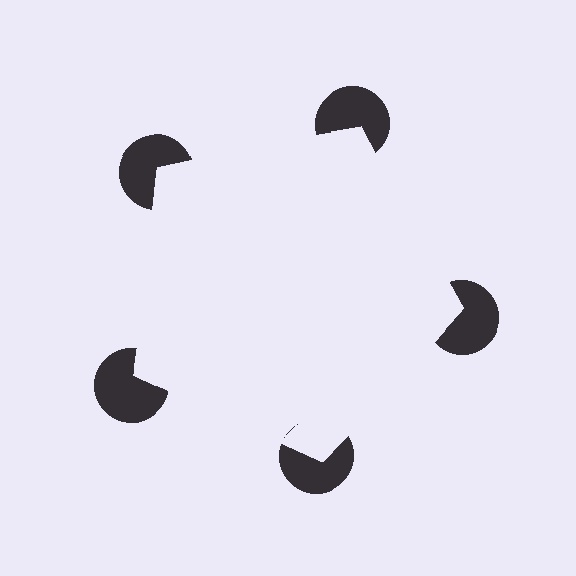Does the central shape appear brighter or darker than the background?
It typically appears slightly brighter than the background, even though no actual brightness change is drawn.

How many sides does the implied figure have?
5 sides.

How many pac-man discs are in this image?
There are 5 — one at each vertex of the illusory pentagon.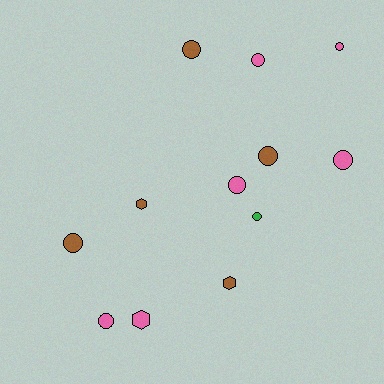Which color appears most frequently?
Pink, with 6 objects.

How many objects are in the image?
There are 12 objects.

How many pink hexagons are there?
There is 1 pink hexagon.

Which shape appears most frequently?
Circle, with 9 objects.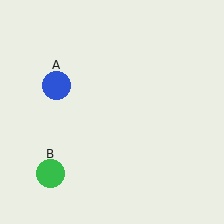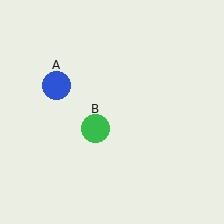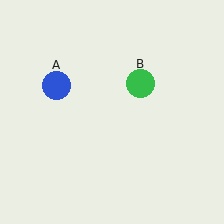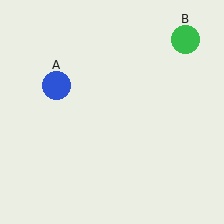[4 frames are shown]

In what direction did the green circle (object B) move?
The green circle (object B) moved up and to the right.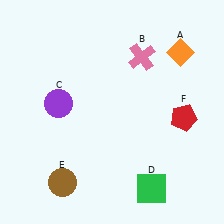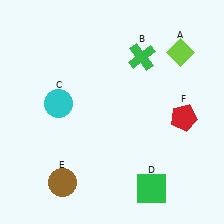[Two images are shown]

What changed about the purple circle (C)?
In Image 1, C is purple. In Image 2, it changed to cyan.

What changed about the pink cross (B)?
In Image 1, B is pink. In Image 2, it changed to green.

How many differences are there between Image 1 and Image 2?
There are 3 differences between the two images.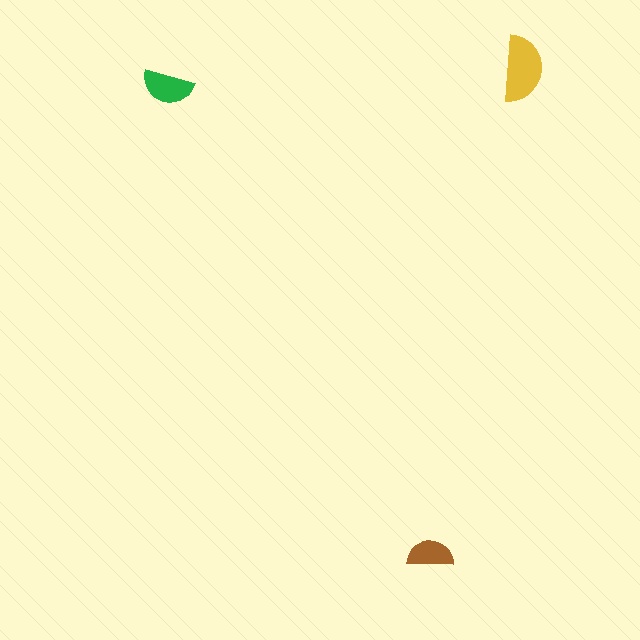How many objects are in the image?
There are 3 objects in the image.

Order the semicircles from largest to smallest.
the yellow one, the green one, the brown one.